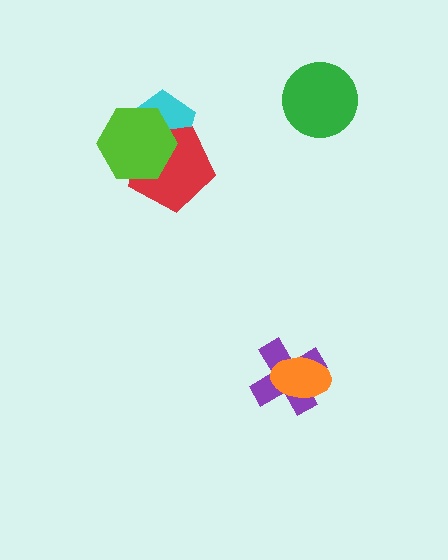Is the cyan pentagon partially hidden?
Yes, it is partially covered by another shape.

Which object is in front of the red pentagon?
The lime hexagon is in front of the red pentagon.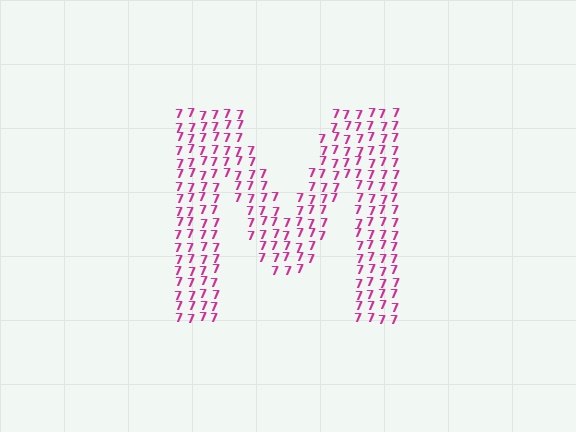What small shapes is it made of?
It is made of small digit 7's.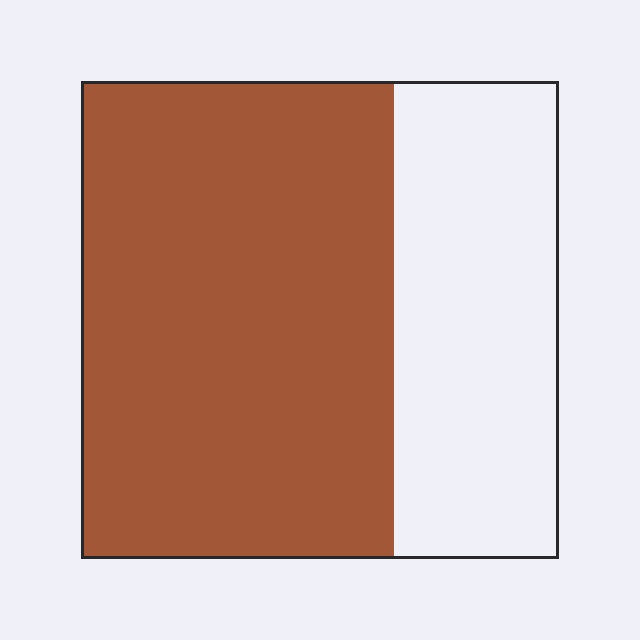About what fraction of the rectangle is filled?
About two thirds (2/3).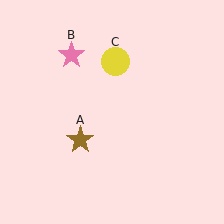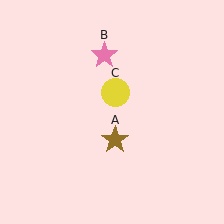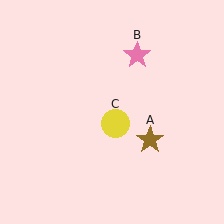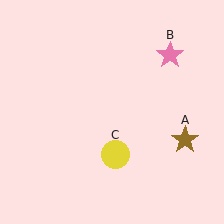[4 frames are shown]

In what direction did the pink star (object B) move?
The pink star (object B) moved right.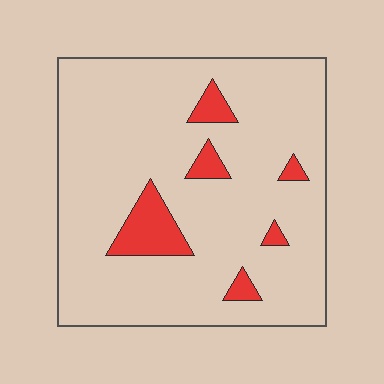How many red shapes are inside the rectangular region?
6.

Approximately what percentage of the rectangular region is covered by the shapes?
Approximately 10%.